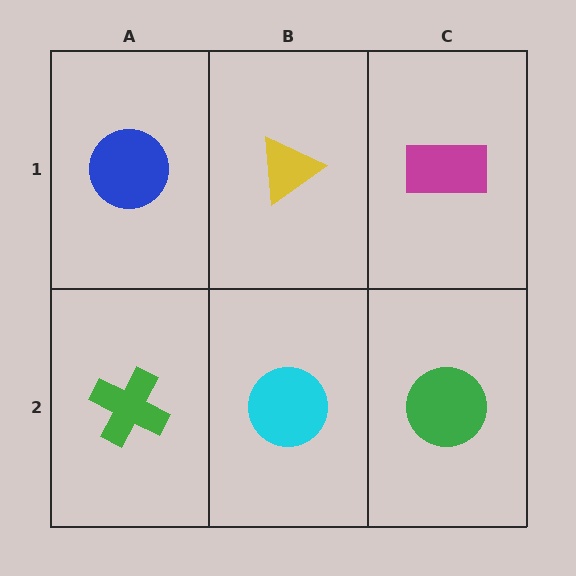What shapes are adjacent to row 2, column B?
A yellow triangle (row 1, column B), a green cross (row 2, column A), a green circle (row 2, column C).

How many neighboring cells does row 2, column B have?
3.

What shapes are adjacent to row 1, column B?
A cyan circle (row 2, column B), a blue circle (row 1, column A), a magenta rectangle (row 1, column C).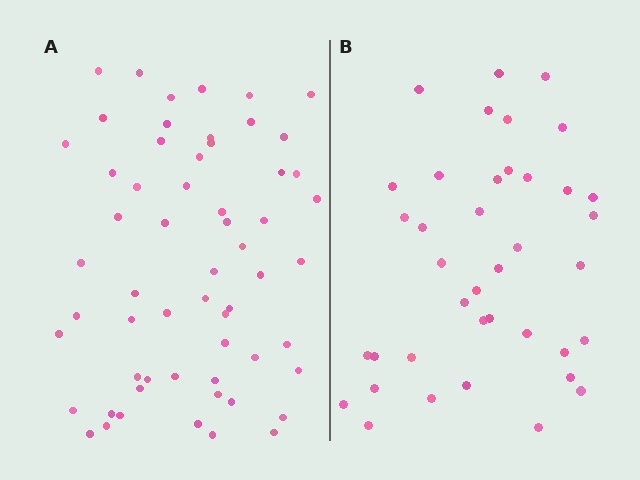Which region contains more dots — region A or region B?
Region A (the left region) has more dots.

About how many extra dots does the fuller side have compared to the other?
Region A has approximately 20 more dots than region B.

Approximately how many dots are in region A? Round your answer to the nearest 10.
About 60 dots. (The exact count is 59, which rounds to 60.)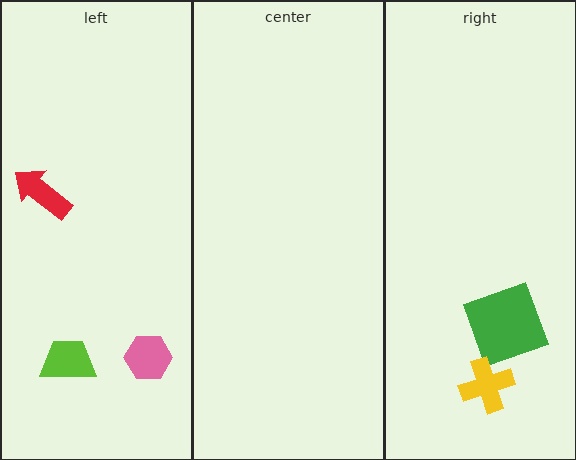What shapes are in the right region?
The green square, the yellow cross.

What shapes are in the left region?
The lime trapezoid, the red arrow, the pink hexagon.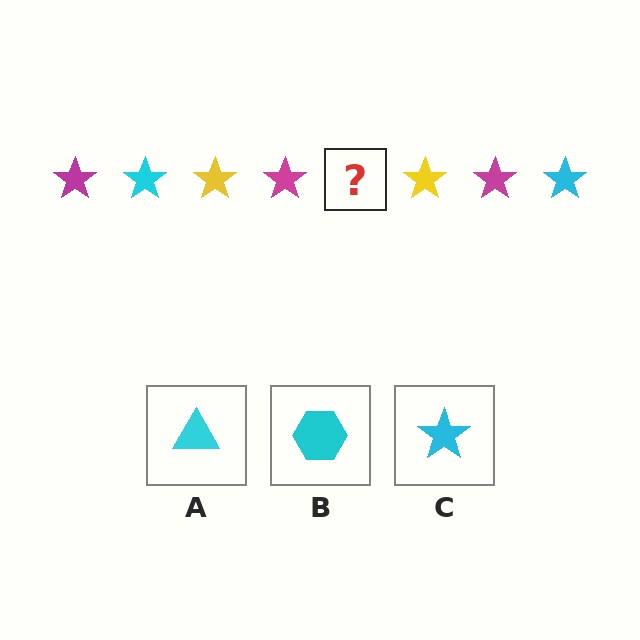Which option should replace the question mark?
Option C.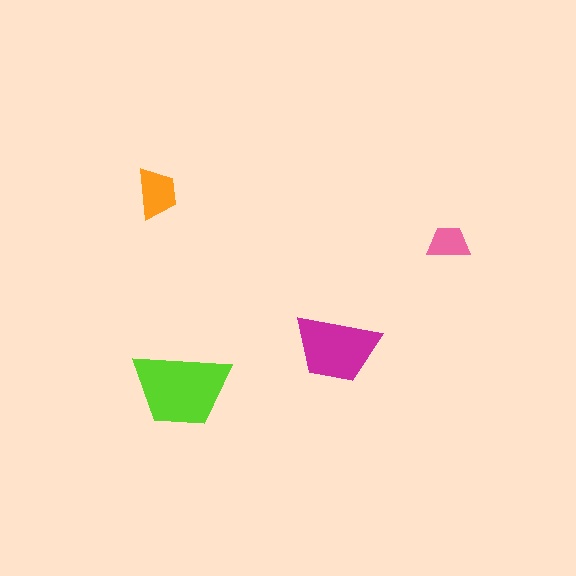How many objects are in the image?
There are 4 objects in the image.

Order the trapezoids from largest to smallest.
the lime one, the magenta one, the orange one, the pink one.